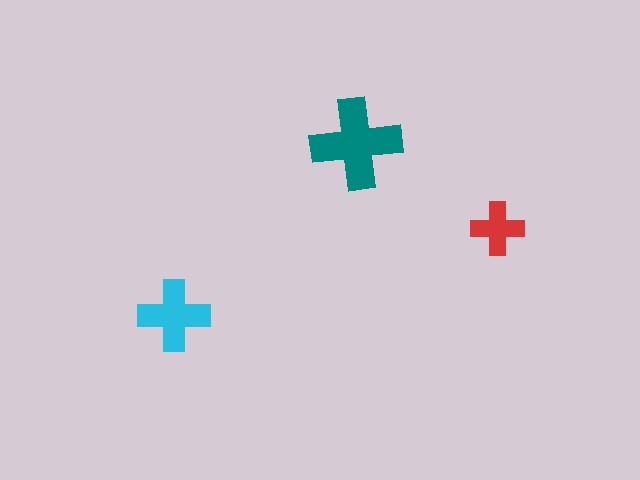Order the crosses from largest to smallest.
the teal one, the cyan one, the red one.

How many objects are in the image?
There are 3 objects in the image.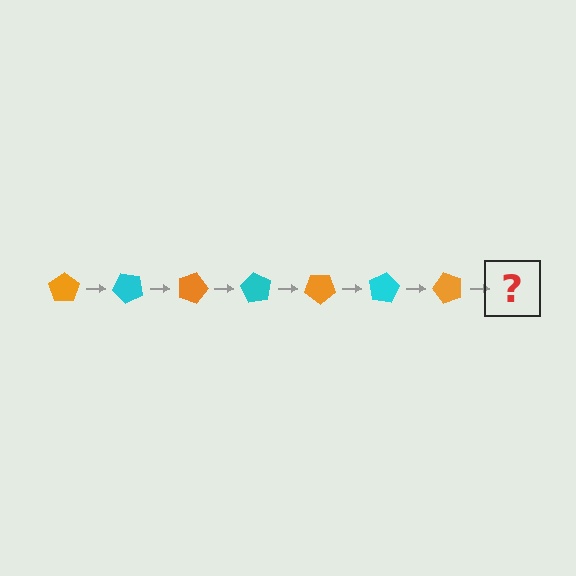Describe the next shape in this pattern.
It should be a cyan pentagon, rotated 315 degrees from the start.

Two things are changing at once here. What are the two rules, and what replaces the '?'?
The two rules are that it rotates 45 degrees each step and the color cycles through orange and cyan. The '?' should be a cyan pentagon, rotated 315 degrees from the start.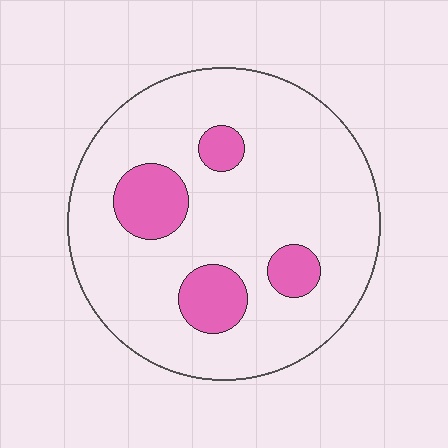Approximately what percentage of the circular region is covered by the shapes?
Approximately 15%.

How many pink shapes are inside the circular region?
4.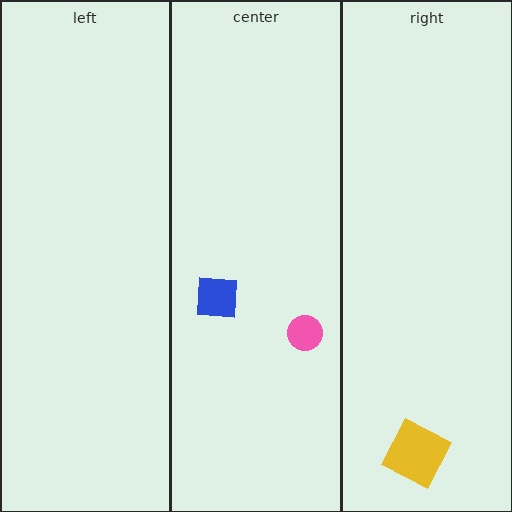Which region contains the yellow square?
The right region.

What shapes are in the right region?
The yellow square.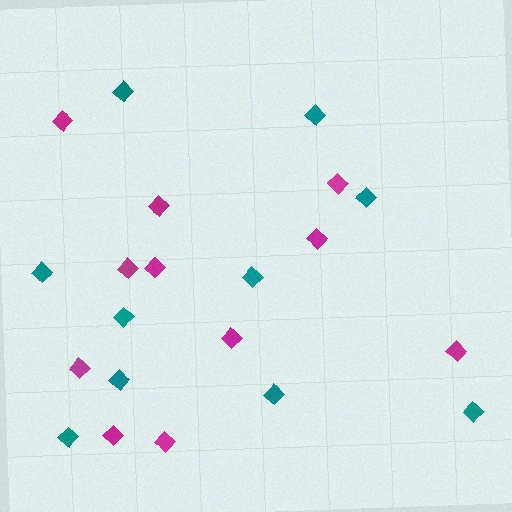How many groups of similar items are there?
There are 2 groups: one group of teal diamonds (10) and one group of magenta diamonds (11).